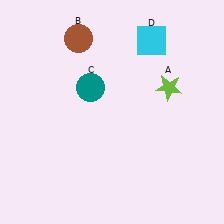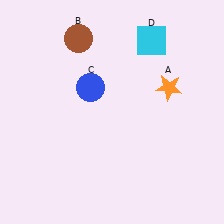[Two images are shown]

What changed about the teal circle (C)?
In Image 1, C is teal. In Image 2, it changed to blue.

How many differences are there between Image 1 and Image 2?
There are 2 differences between the two images.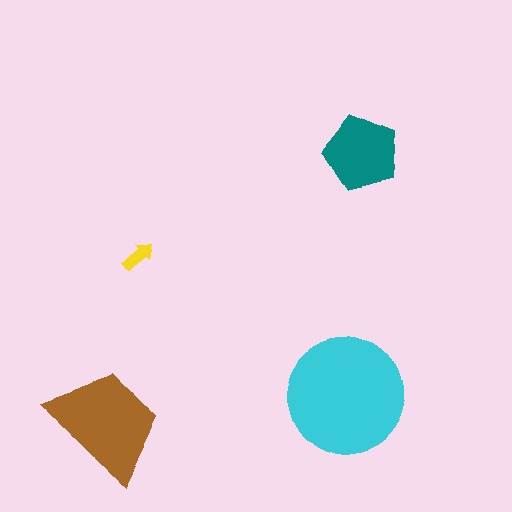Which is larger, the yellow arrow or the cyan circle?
The cyan circle.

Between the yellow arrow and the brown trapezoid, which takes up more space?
The brown trapezoid.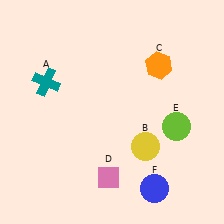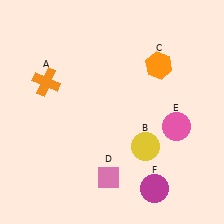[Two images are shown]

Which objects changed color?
A changed from teal to orange. E changed from lime to pink. F changed from blue to magenta.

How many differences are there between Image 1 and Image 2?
There are 3 differences between the two images.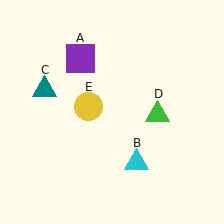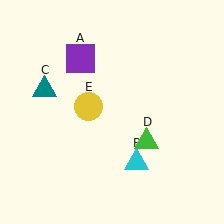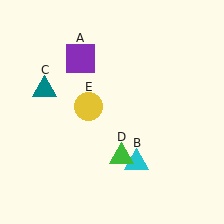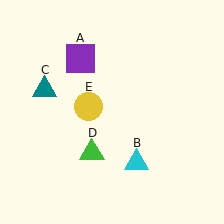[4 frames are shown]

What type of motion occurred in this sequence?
The green triangle (object D) rotated clockwise around the center of the scene.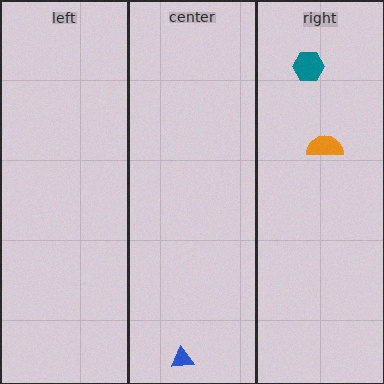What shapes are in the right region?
The orange semicircle, the teal hexagon.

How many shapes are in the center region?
1.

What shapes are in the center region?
The blue triangle.